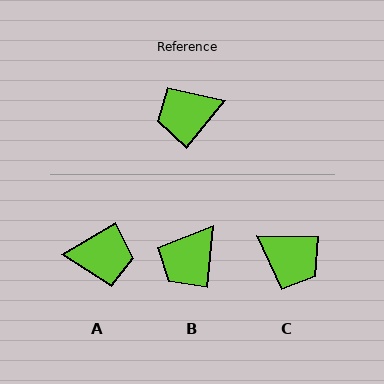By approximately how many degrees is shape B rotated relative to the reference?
Approximately 34 degrees counter-clockwise.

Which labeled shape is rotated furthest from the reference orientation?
A, about 160 degrees away.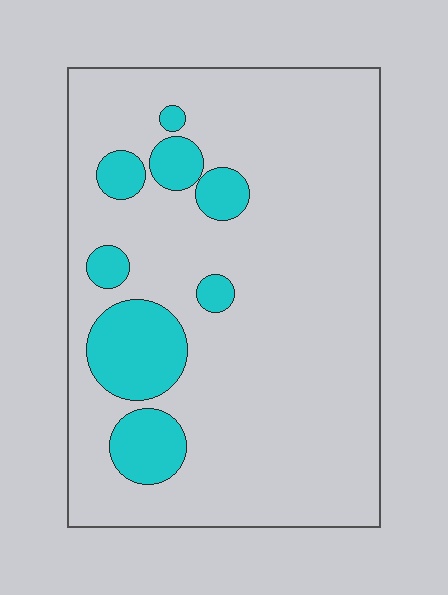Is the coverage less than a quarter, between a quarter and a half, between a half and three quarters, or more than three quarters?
Less than a quarter.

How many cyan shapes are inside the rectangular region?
8.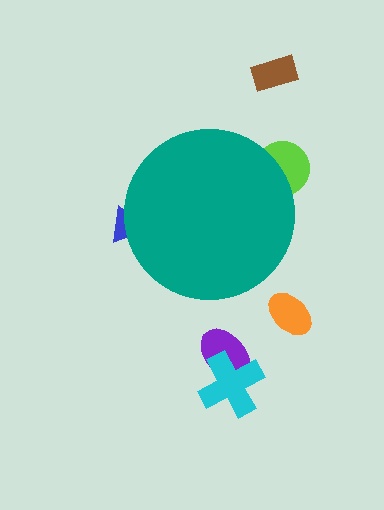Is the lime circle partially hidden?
Yes, the lime circle is partially hidden behind the teal circle.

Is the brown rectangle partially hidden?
No, the brown rectangle is fully visible.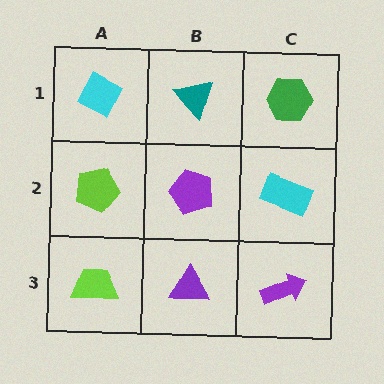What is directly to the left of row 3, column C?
A purple triangle.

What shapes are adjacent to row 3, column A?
A lime pentagon (row 2, column A), a purple triangle (row 3, column B).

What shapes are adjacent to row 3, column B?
A purple pentagon (row 2, column B), a lime trapezoid (row 3, column A), a purple arrow (row 3, column C).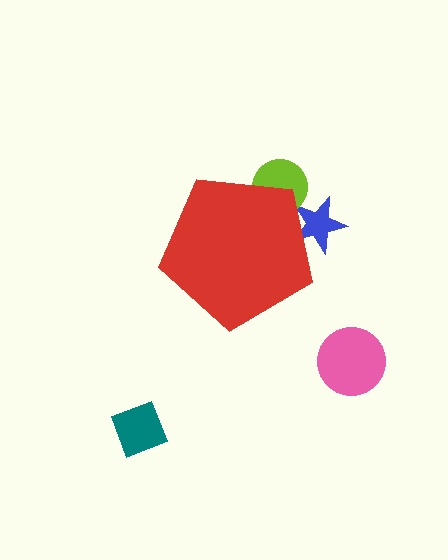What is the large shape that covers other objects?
A red pentagon.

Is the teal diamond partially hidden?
No, the teal diamond is fully visible.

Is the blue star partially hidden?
Yes, the blue star is partially hidden behind the red pentagon.